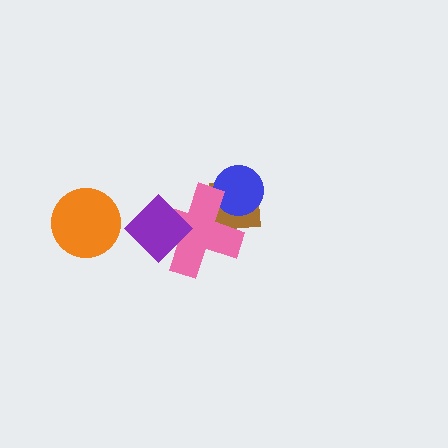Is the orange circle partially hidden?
No, no other shape covers it.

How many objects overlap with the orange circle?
0 objects overlap with the orange circle.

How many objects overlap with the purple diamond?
1 object overlaps with the purple diamond.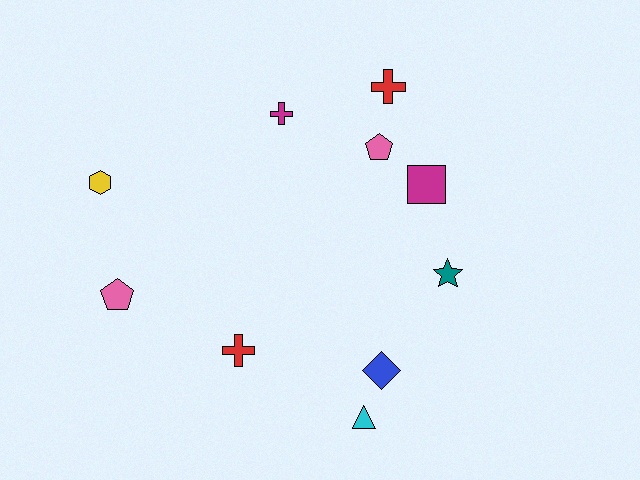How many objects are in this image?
There are 10 objects.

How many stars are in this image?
There is 1 star.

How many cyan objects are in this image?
There is 1 cyan object.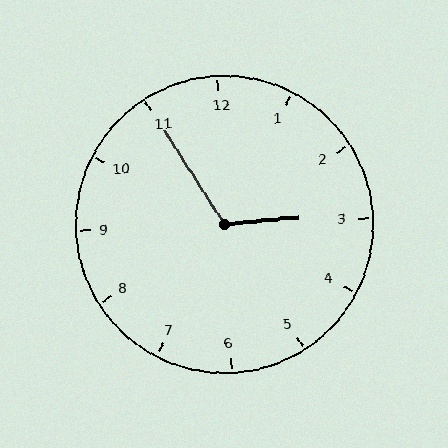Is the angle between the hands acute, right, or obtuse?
It is obtuse.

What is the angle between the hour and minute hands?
Approximately 118 degrees.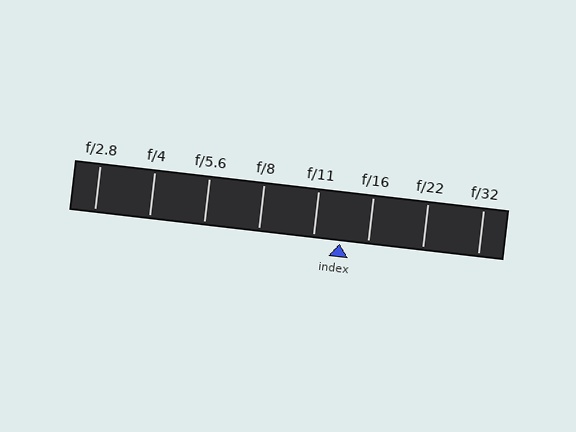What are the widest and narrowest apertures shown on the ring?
The widest aperture shown is f/2.8 and the narrowest is f/32.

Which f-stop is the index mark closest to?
The index mark is closest to f/11.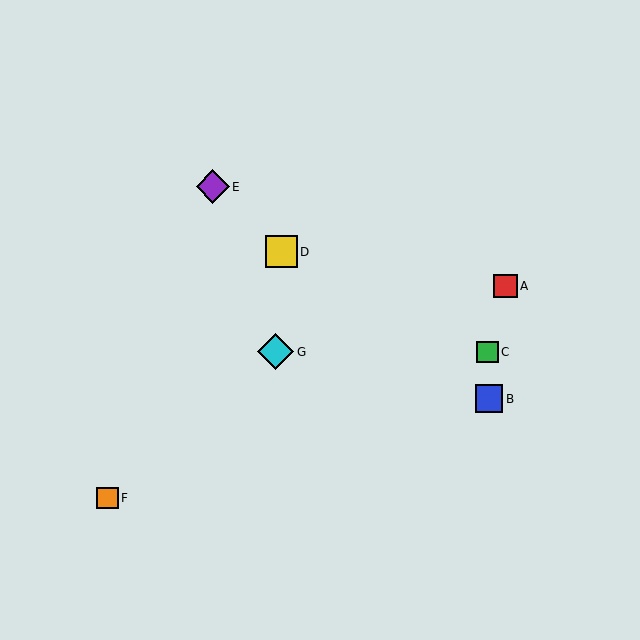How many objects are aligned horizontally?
2 objects (C, G) are aligned horizontally.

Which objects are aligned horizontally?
Objects C, G are aligned horizontally.